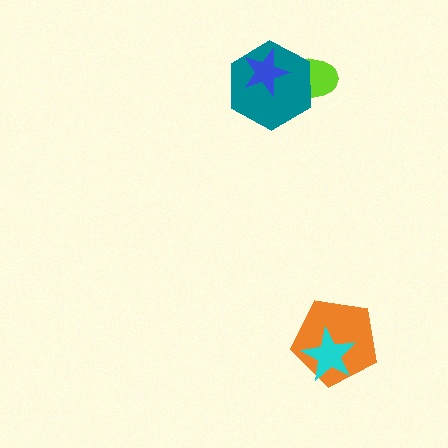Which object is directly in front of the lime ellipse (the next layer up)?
The teal hexagon is directly in front of the lime ellipse.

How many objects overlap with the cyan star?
1 object overlaps with the cyan star.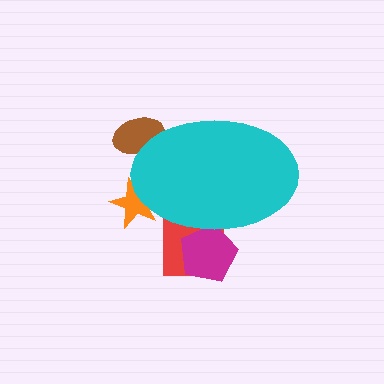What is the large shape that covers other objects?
A cyan ellipse.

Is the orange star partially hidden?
Yes, the orange star is partially hidden behind the cyan ellipse.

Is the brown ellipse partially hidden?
Yes, the brown ellipse is partially hidden behind the cyan ellipse.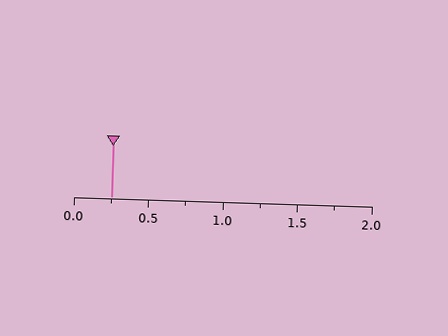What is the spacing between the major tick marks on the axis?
The major ticks are spaced 0.5 apart.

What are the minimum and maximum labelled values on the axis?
The axis runs from 0.0 to 2.0.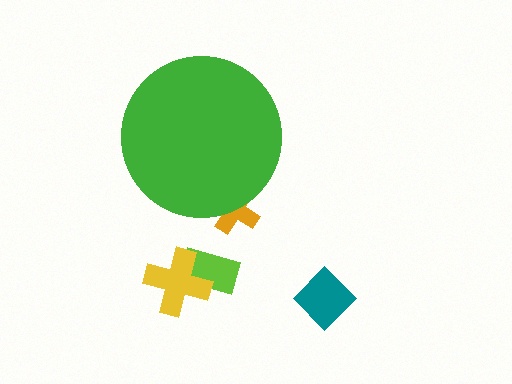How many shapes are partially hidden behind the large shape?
1 shape is partially hidden.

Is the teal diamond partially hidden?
No, the teal diamond is fully visible.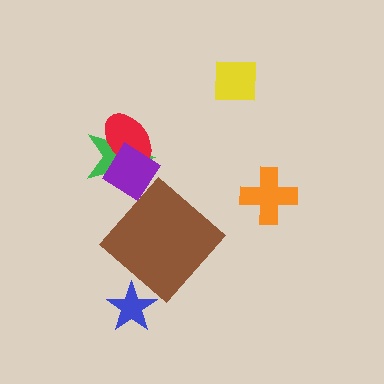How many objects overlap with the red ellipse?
2 objects overlap with the red ellipse.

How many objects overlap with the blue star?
0 objects overlap with the blue star.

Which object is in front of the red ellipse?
The purple diamond is in front of the red ellipse.